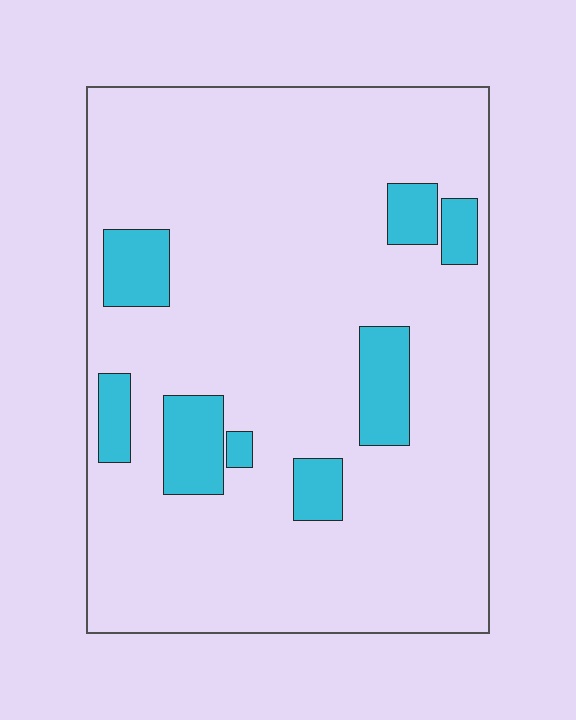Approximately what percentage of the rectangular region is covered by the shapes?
Approximately 15%.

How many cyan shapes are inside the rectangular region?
8.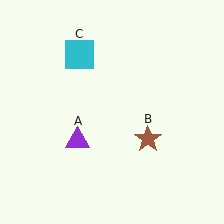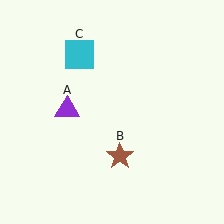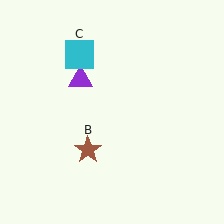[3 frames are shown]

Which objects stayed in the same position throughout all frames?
Cyan square (object C) remained stationary.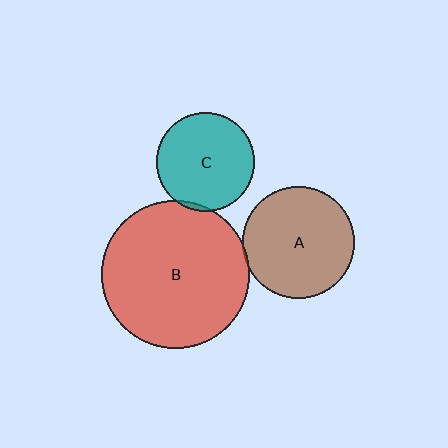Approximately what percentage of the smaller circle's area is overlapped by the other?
Approximately 5%.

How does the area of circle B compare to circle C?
Approximately 2.3 times.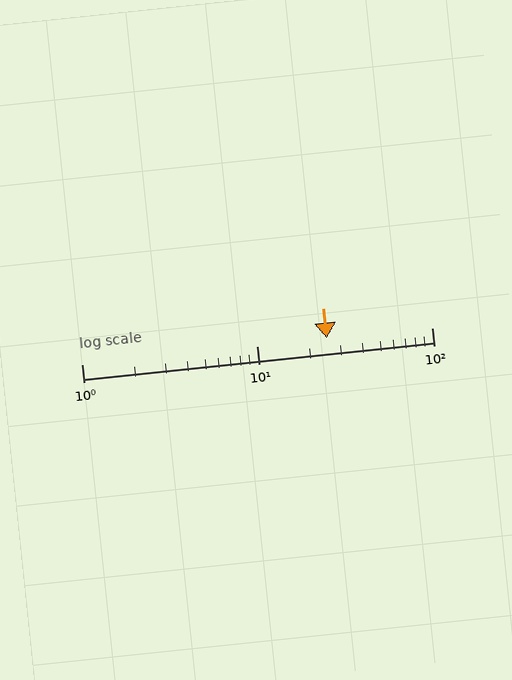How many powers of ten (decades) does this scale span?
The scale spans 2 decades, from 1 to 100.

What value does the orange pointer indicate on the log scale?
The pointer indicates approximately 25.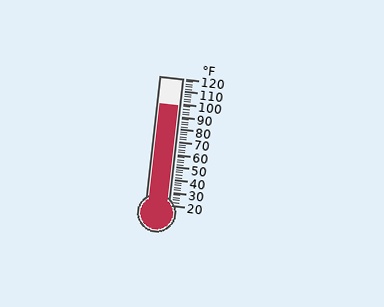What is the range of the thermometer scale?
The thermometer scale ranges from 20°F to 120°F.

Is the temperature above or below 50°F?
The temperature is above 50°F.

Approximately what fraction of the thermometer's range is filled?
The thermometer is filled to approximately 80% of its range.